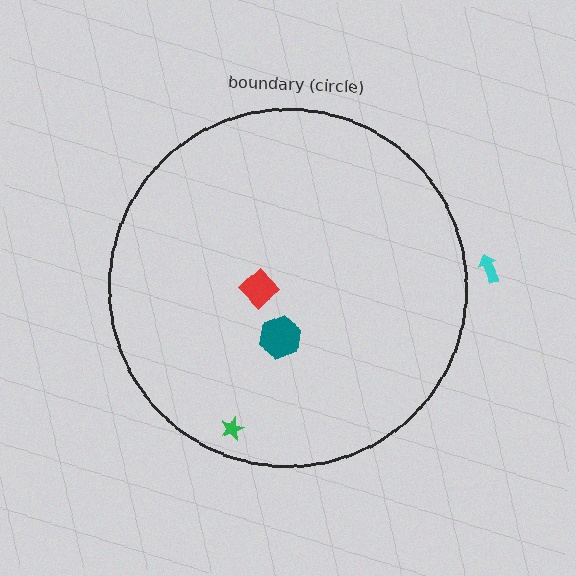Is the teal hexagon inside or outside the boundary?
Inside.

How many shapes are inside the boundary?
3 inside, 1 outside.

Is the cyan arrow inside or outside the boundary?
Outside.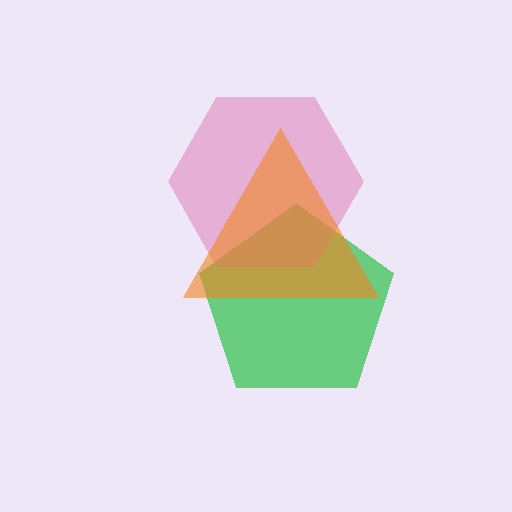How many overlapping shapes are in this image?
There are 3 overlapping shapes in the image.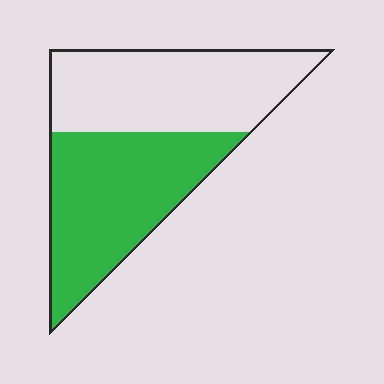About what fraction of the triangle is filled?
About one half (1/2).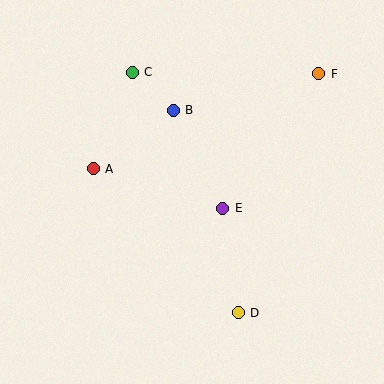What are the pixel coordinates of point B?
Point B is at (173, 110).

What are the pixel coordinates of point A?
Point A is at (93, 169).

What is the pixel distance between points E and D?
The distance between E and D is 106 pixels.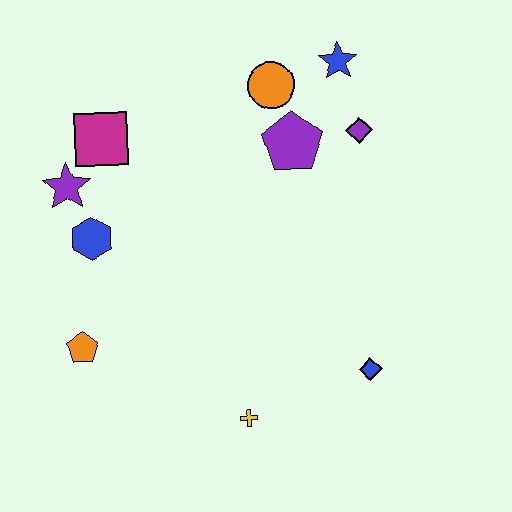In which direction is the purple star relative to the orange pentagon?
The purple star is above the orange pentagon.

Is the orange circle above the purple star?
Yes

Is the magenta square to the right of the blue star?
No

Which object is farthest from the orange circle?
The yellow cross is farthest from the orange circle.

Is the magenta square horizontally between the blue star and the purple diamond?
No